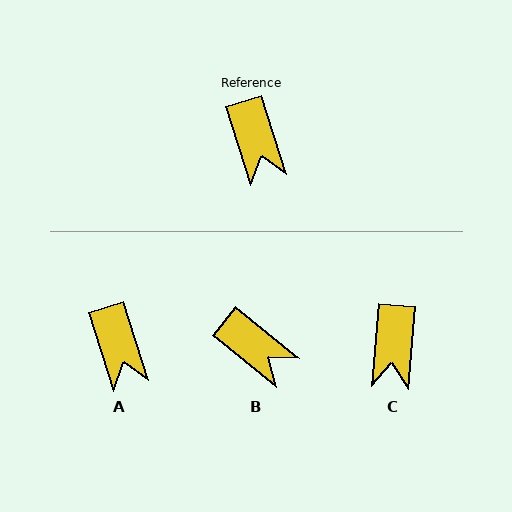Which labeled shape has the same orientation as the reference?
A.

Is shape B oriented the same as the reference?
No, it is off by about 33 degrees.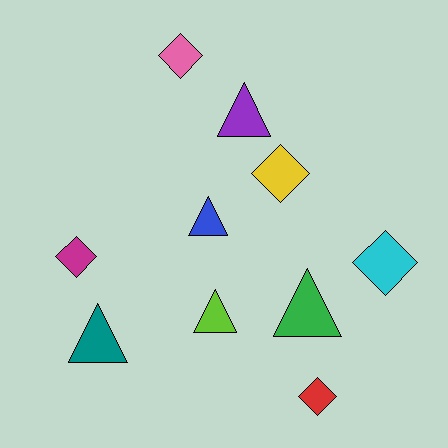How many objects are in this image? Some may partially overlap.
There are 10 objects.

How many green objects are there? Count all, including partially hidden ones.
There is 1 green object.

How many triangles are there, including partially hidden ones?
There are 5 triangles.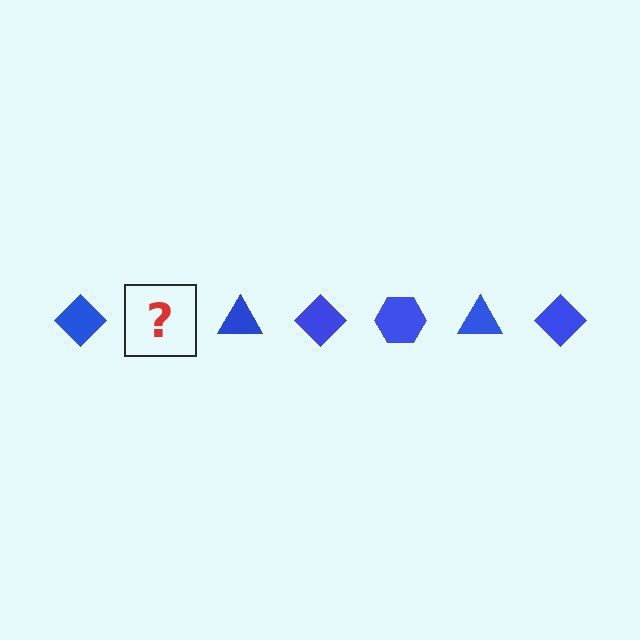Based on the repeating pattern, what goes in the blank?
The blank should be a blue hexagon.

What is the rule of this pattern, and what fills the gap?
The rule is that the pattern cycles through diamond, hexagon, triangle shapes in blue. The gap should be filled with a blue hexagon.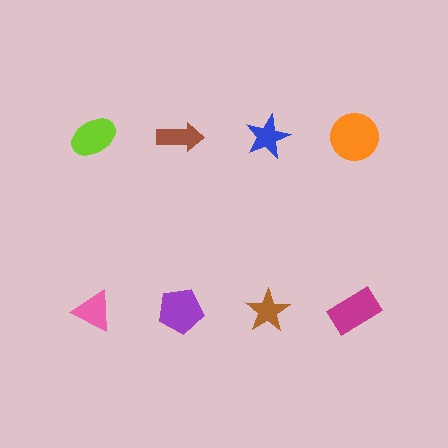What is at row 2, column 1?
A pink triangle.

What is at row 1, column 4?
An orange circle.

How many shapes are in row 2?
4 shapes.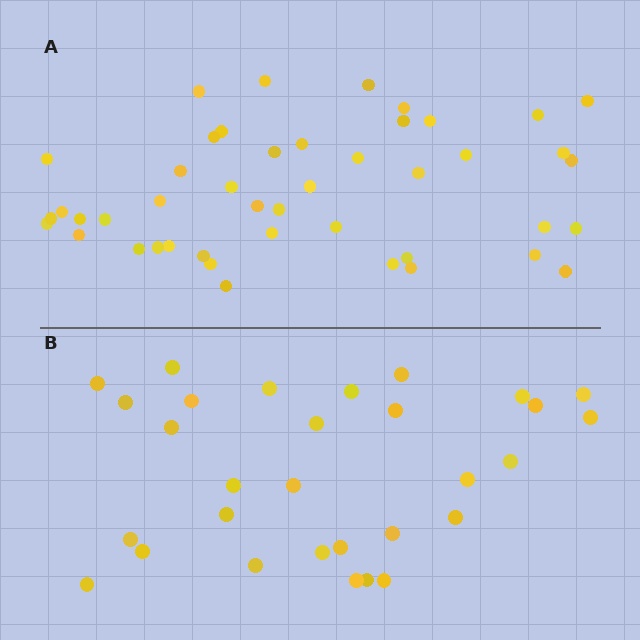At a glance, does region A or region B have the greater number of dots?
Region A (the top region) has more dots.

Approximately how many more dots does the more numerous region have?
Region A has approximately 15 more dots than region B.